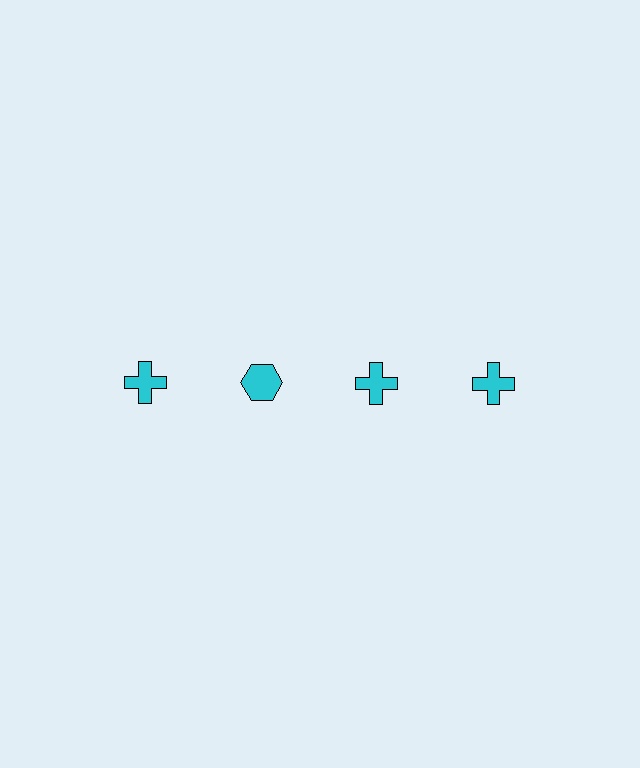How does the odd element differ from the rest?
It has a different shape: hexagon instead of cross.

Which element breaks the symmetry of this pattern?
The cyan hexagon in the top row, second from left column breaks the symmetry. All other shapes are cyan crosses.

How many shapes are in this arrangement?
There are 4 shapes arranged in a grid pattern.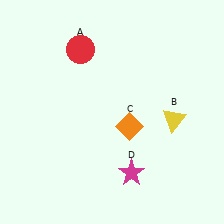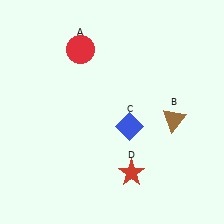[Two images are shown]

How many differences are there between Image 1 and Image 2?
There are 3 differences between the two images.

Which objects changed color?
B changed from yellow to brown. C changed from orange to blue. D changed from magenta to red.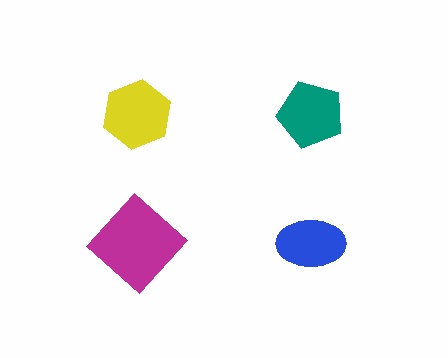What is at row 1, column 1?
A yellow hexagon.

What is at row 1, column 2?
A teal pentagon.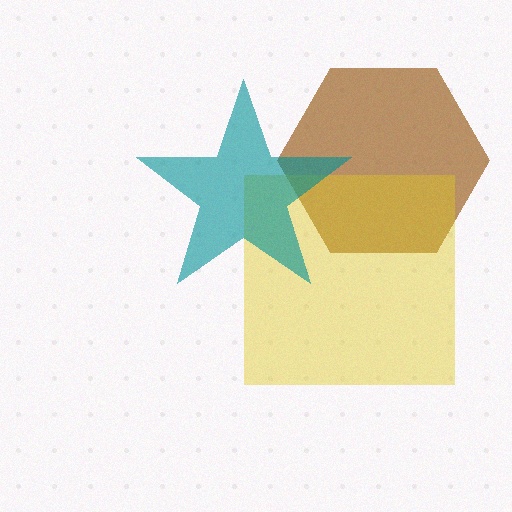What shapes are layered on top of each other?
The layered shapes are: a brown hexagon, a yellow square, a teal star.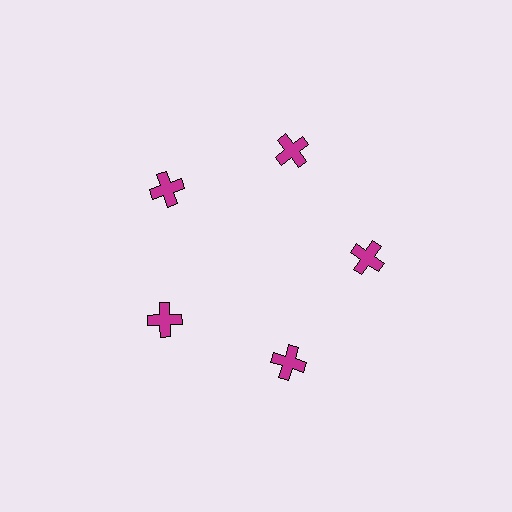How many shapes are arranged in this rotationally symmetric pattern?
There are 5 shapes, arranged in 5 groups of 1.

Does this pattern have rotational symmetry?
Yes, this pattern has 5-fold rotational symmetry. It looks the same after rotating 72 degrees around the center.